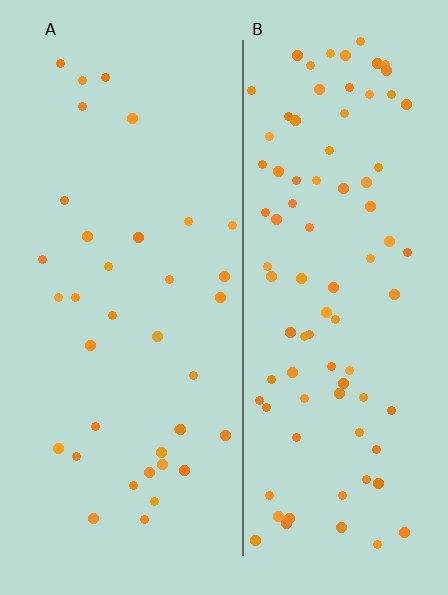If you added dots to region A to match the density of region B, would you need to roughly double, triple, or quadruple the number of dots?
Approximately double.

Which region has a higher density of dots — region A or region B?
B (the right).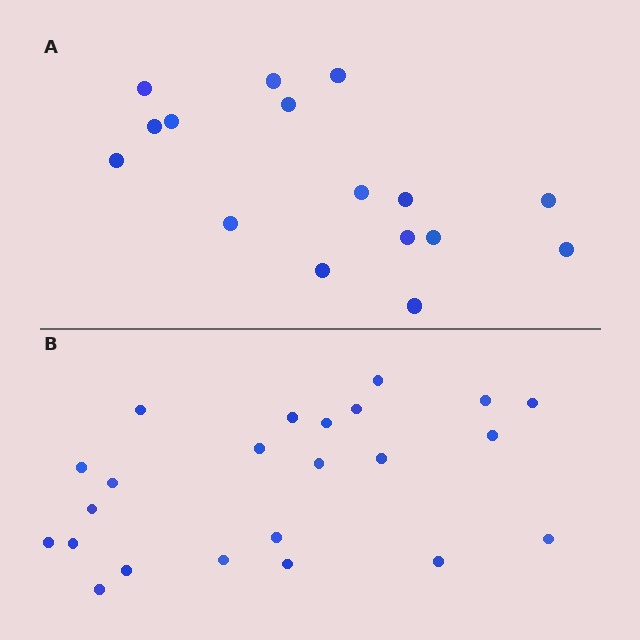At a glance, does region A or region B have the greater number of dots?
Region B (the bottom region) has more dots.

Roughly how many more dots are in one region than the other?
Region B has roughly 8 or so more dots than region A.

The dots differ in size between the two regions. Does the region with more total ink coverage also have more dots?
No. Region A has more total ink coverage because its dots are larger, but region B actually contains more individual dots. Total area can be misleading — the number of items is what matters here.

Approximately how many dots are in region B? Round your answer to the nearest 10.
About 20 dots. (The exact count is 23, which rounds to 20.)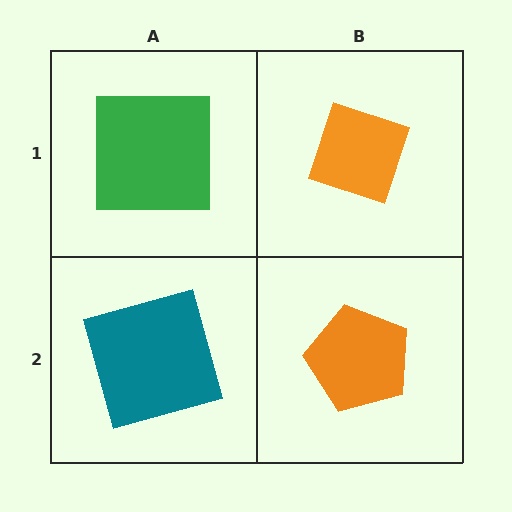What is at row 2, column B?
An orange pentagon.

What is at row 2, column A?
A teal square.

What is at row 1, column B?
An orange diamond.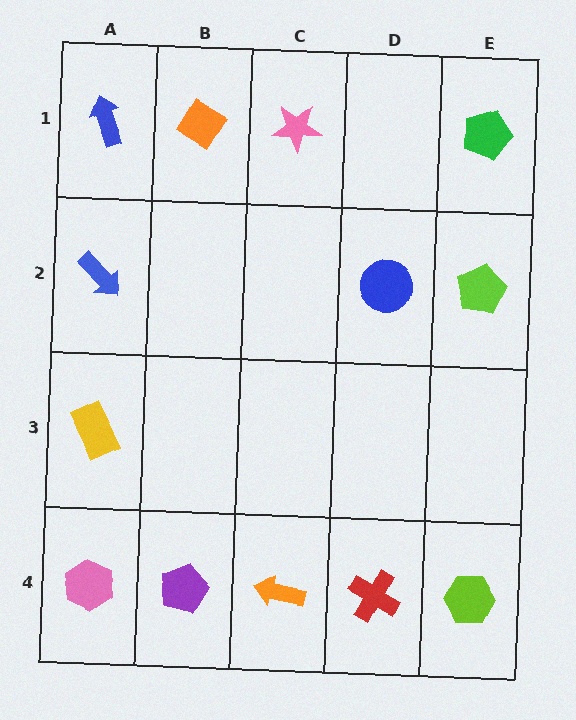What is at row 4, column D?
A red cross.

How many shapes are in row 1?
4 shapes.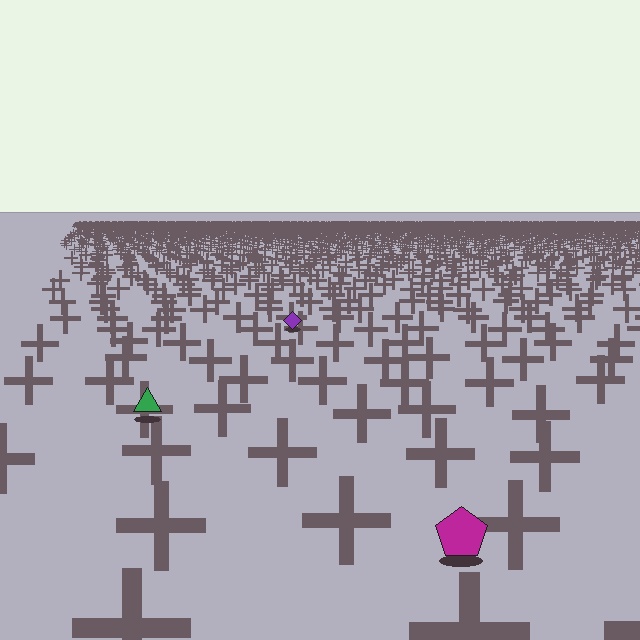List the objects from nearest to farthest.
From nearest to farthest: the magenta pentagon, the green triangle, the purple diamond.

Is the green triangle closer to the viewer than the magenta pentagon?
No. The magenta pentagon is closer — you can tell from the texture gradient: the ground texture is coarser near it.